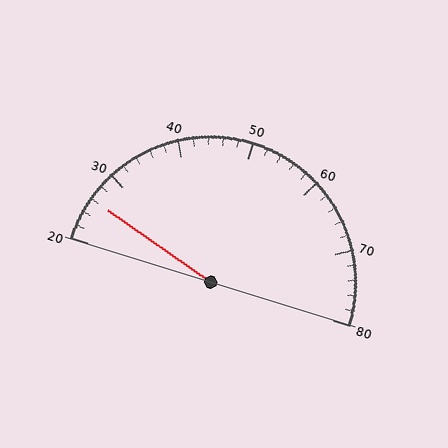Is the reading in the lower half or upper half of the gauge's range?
The reading is in the lower half of the range (20 to 80).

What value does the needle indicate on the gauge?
The needle indicates approximately 26.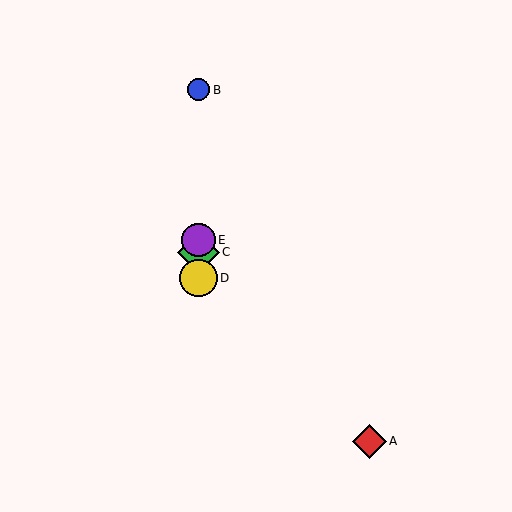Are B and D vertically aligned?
Yes, both are at x≈198.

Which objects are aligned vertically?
Objects B, C, D, E are aligned vertically.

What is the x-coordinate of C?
Object C is at x≈198.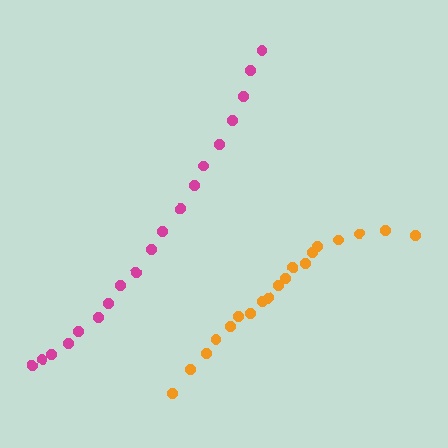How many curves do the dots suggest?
There are 2 distinct paths.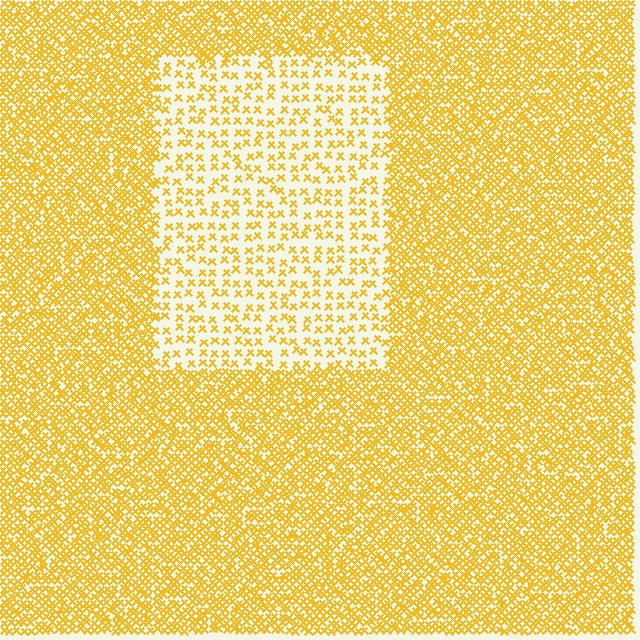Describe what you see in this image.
The image contains small yellow elements arranged at two different densities. A rectangle-shaped region is visible where the elements are less densely packed than the surrounding area.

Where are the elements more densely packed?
The elements are more densely packed outside the rectangle boundary.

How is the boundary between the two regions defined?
The boundary is defined by a change in element density (approximately 2.7x ratio). All elements are the same color, size, and shape.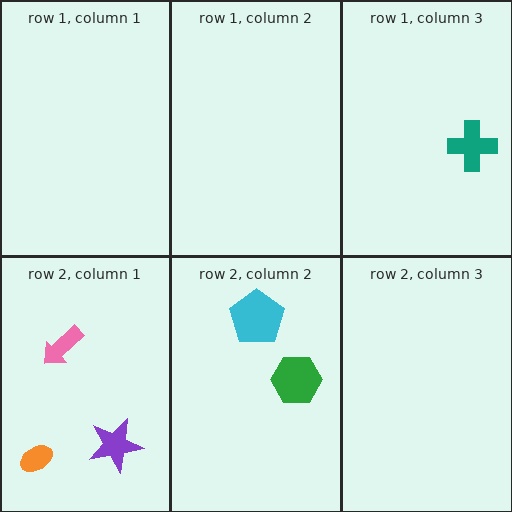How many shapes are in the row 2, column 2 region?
2.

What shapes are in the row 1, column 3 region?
The teal cross.